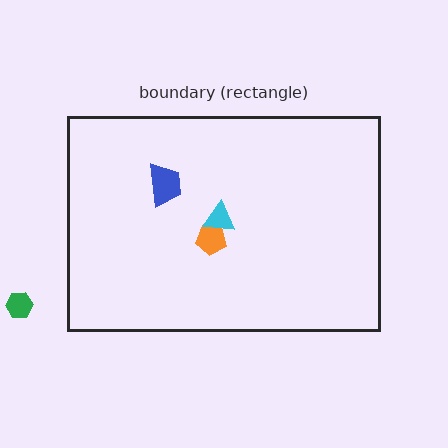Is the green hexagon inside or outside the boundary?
Outside.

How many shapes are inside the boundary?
3 inside, 1 outside.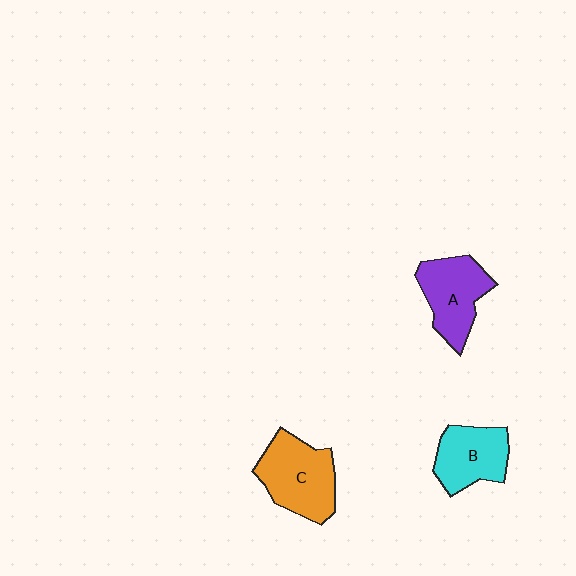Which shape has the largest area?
Shape C (orange).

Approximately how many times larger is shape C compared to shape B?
Approximately 1.3 times.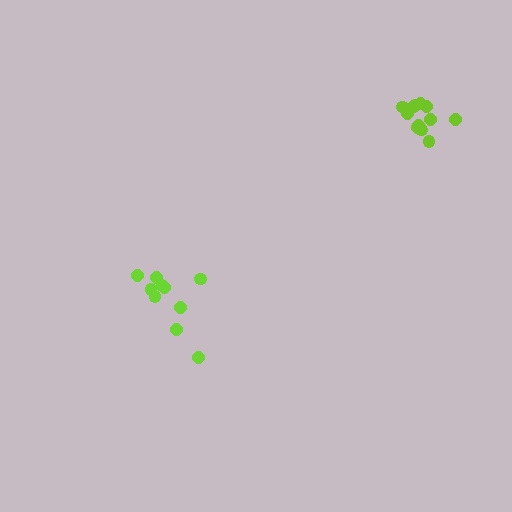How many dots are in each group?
Group 1: 10 dots, Group 2: 12 dots (22 total).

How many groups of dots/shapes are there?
There are 2 groups.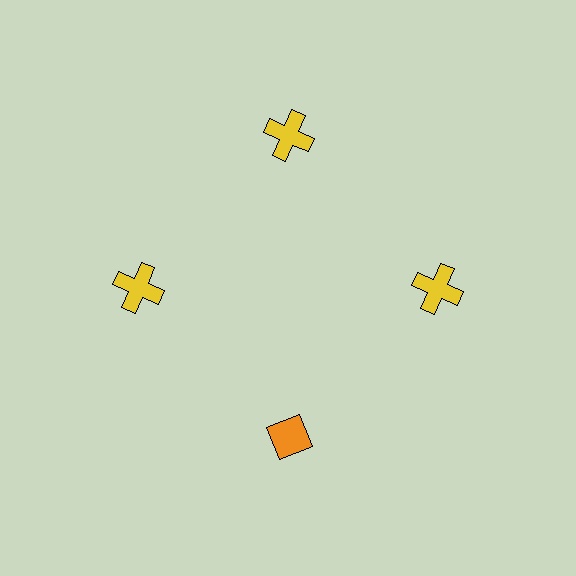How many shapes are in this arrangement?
There are 4 shapes arranged in a ring pattern.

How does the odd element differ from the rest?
It differs in both color (orange instead of yellow) and shape (diamond instead of cross).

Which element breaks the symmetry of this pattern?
The orange diamond at roughly the 6 o'clock position breaks the symmetry. All other shapes are yellow crosses.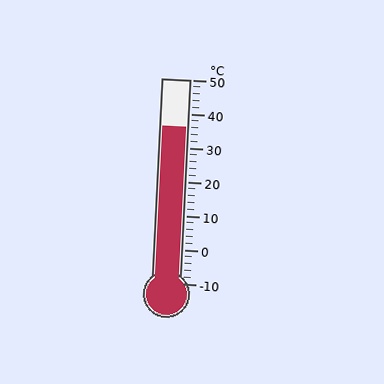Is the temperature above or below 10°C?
The temperature is above 10°C.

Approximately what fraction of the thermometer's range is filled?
The thermometer is filled to approximately 75% of its range.